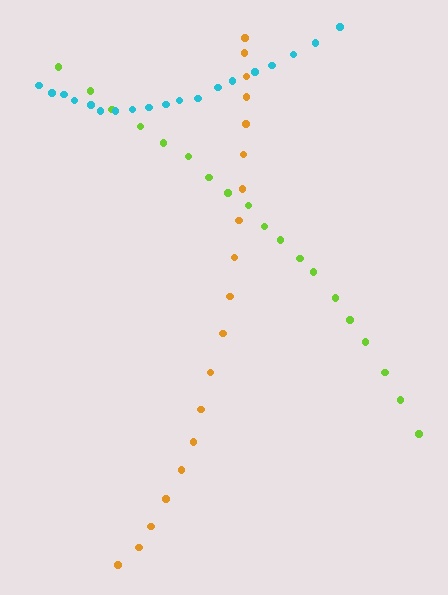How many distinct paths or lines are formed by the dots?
There are 3 distinct paths.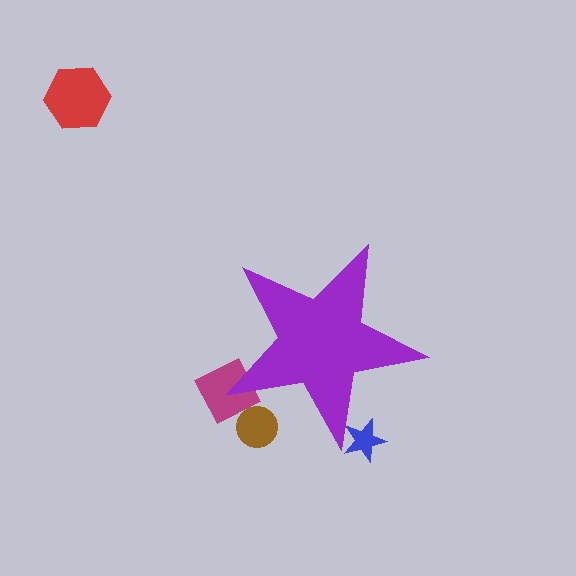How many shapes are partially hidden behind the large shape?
3 shapes are partially hidden.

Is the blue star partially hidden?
Yes, the blue star is partially hidden behind the purple star.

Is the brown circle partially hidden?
Yes, the brown circle is partially hidden behind the purple star.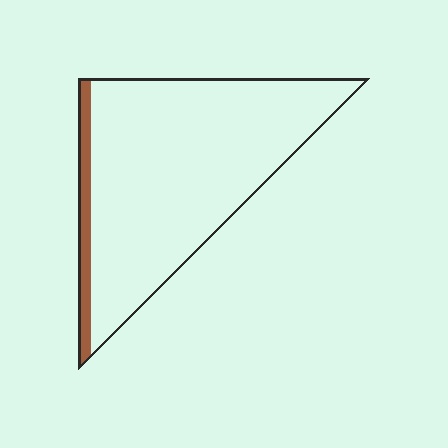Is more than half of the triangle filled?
No.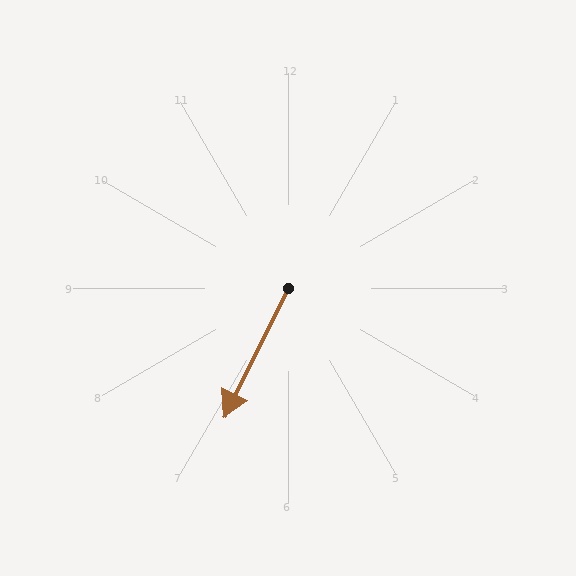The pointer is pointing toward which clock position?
Roughly 7 o'clock.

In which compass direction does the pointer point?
Southwest.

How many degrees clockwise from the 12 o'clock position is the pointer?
Approximately 207 degrees.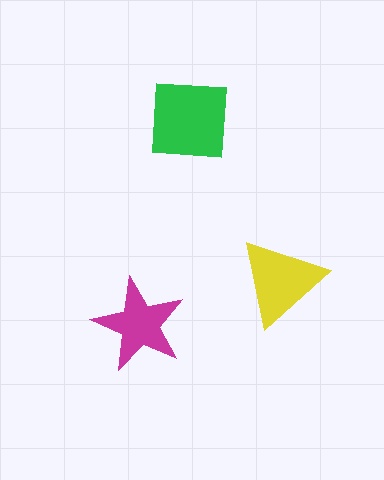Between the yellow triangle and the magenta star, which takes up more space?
The yellow triangle.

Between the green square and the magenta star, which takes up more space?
The green square.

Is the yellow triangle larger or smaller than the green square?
Smaller.